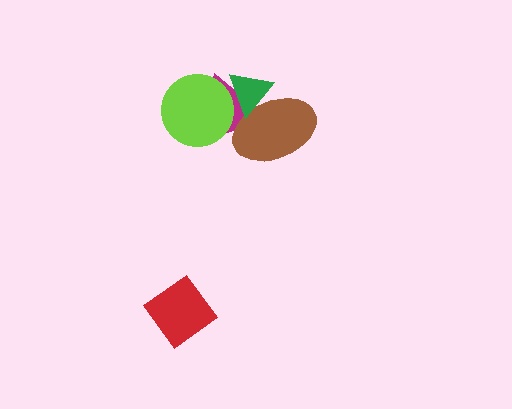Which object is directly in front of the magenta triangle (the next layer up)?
The brown ellipse is directly in front of the magenta triangle.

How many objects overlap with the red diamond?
0 objects overlap with the red diamond.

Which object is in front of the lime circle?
The green triangle is in front of the lime circle.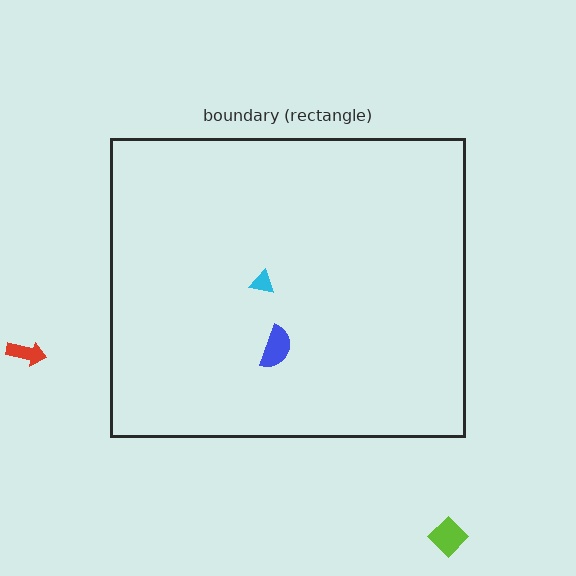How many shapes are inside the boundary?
2 inside, 2 outside.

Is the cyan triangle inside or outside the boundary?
Inside.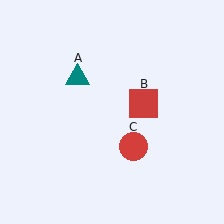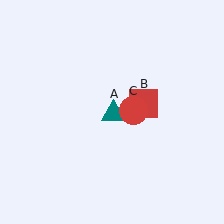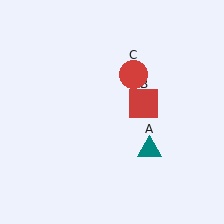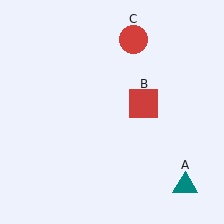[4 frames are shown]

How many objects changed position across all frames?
2 objects changed position: teal triangle (object A), red circle (object C).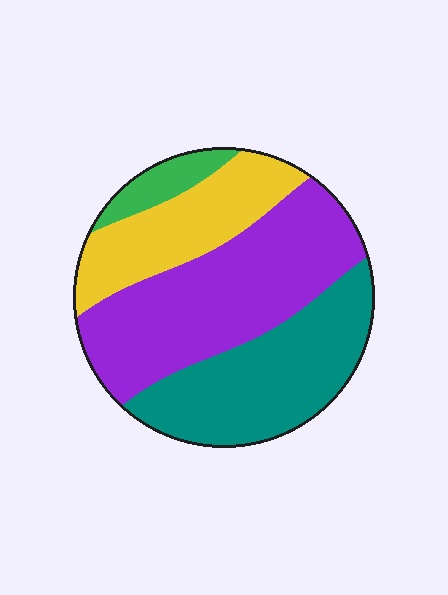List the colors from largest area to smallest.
From largest to smallest: purple, teal, yellow, green.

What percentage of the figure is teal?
Teal takes up between a sixth and a third of the figure.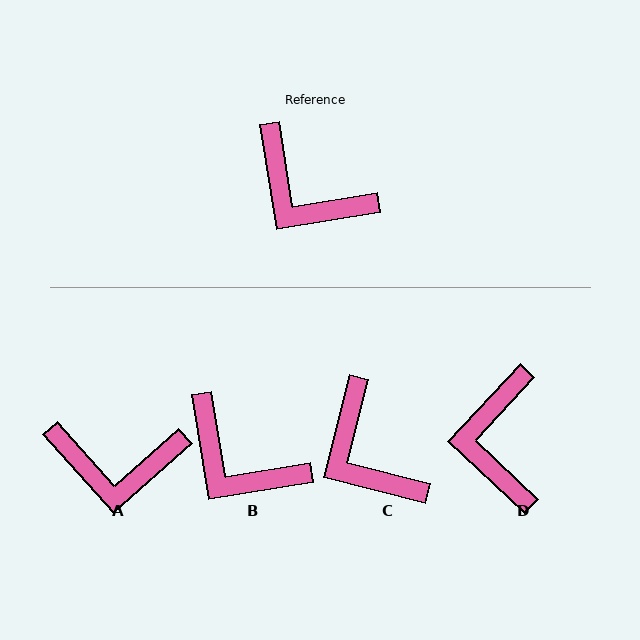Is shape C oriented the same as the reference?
No, it is off by about 23 degrees.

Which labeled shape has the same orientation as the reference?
B.